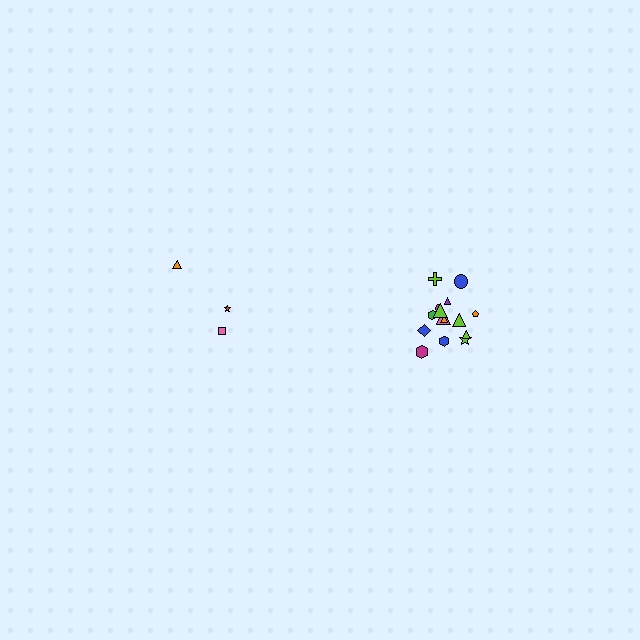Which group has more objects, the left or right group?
The right group.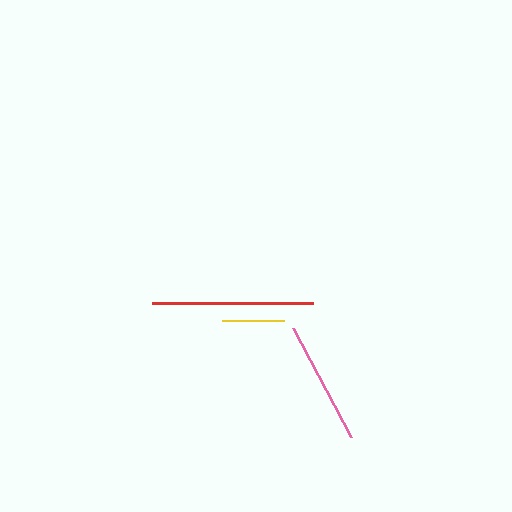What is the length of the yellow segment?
The yellow segment is approximately 62 pixels long.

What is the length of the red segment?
The red segment is approximately 161 pixels long.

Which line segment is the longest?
The red line is the longest at approximately 161 pixels.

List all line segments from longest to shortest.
From longest to shortest: red, pink, yellow.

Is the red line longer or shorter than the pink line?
The red line is longer than the pink line.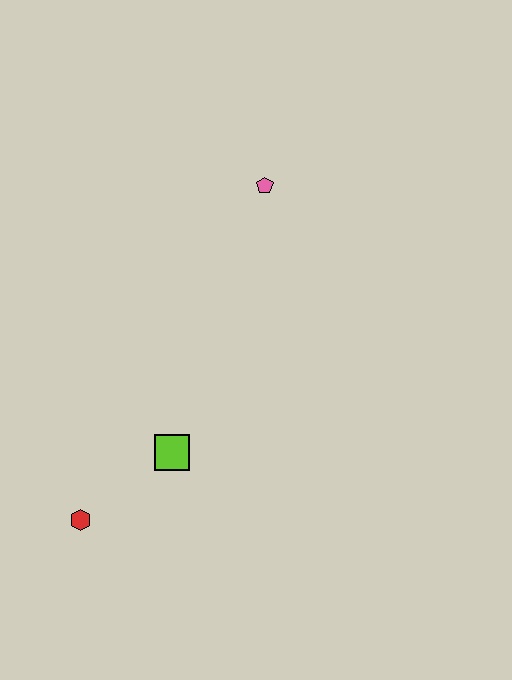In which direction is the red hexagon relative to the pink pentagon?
The red hexagon is below the pink pentagon.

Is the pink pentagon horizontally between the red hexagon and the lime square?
No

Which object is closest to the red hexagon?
The lime square is closest to the red hexagon.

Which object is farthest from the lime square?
The pink pentagon is farthest from the lime square.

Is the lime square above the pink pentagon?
No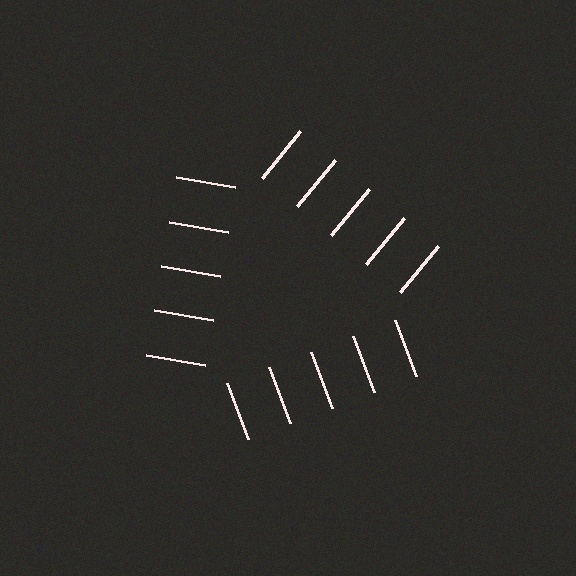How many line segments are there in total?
15 — 5 along each of the 3 edges.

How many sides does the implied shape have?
3 sides — the line-ends trace a triangle.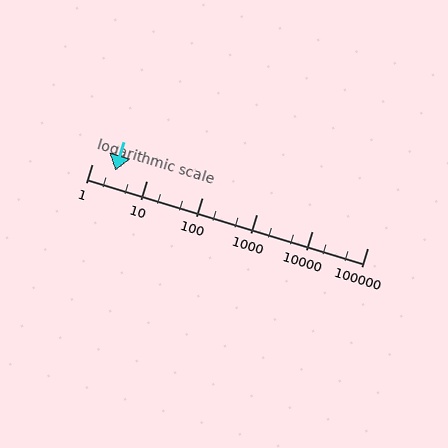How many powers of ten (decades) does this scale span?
The scale spans 5 decades, from 1 to 100000.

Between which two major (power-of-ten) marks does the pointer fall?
The pointer is between 1 and 10.